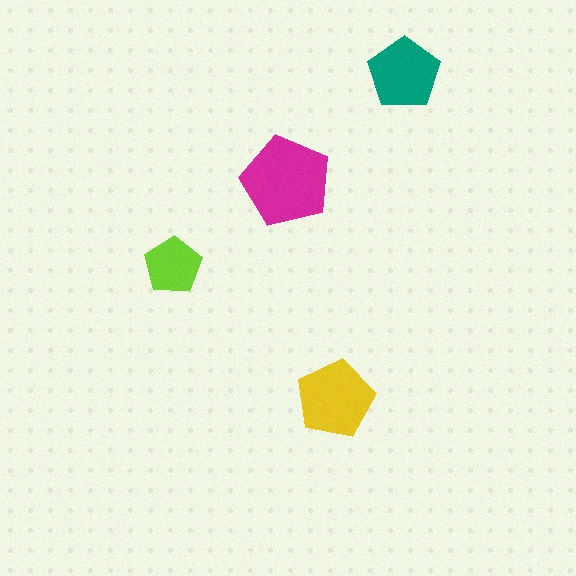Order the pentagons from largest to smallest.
the magenta one, the yellow one, the teal one, the lime one.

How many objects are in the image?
There are 4 objects in the image.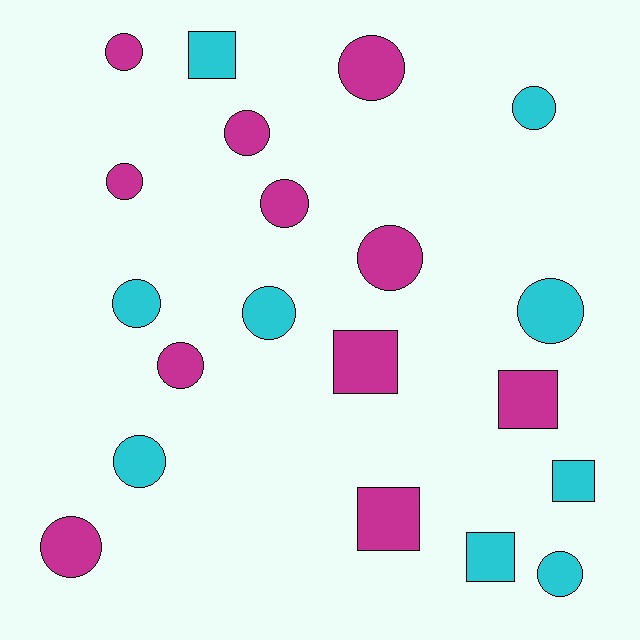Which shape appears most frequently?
Circle, with 14 objects.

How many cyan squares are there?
There are 3 cyan squares.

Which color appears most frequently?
Magenta, with 11 objects.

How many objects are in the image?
There are 20 objects.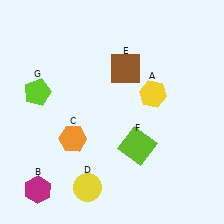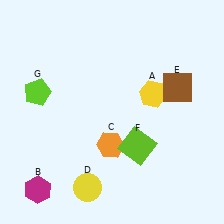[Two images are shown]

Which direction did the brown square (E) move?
The brown square (E) moved right.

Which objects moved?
The objects that moved are: the orange hexagon (C), the brown square (E).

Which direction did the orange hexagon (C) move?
The orange hexagon (C) moved right.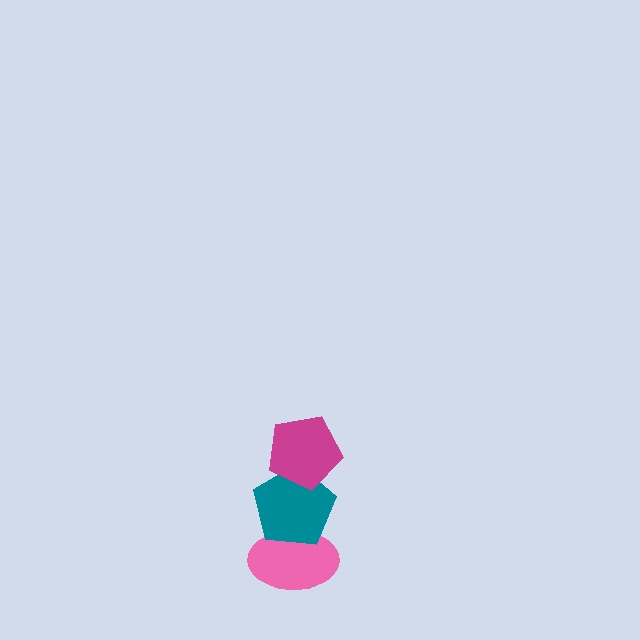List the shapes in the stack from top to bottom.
From top to bottom: the magenta pentagon, the teal pentagon, the pink ellipse.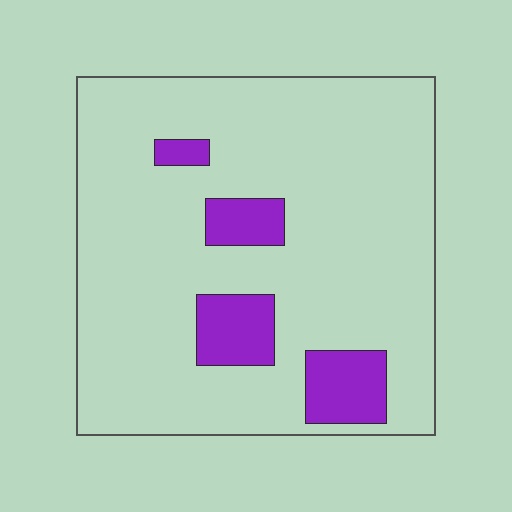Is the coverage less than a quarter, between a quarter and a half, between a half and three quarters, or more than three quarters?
Less than a quarter.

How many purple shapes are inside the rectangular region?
4.